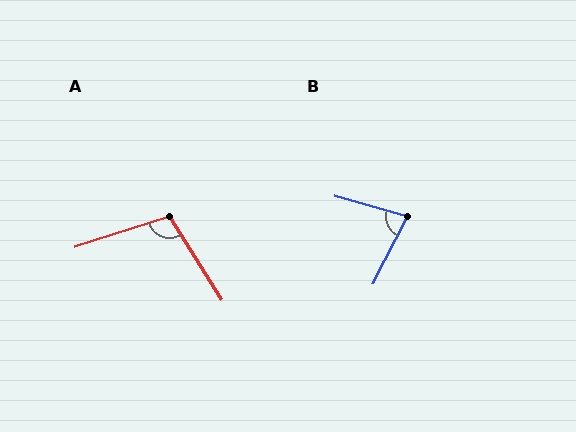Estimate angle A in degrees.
Approximately 104 degrees.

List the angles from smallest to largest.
B (79°), A (104°).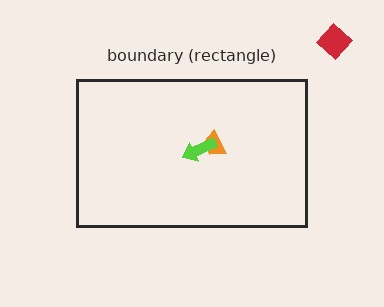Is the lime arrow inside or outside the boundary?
Inside.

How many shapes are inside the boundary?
2 inside, 1 outside.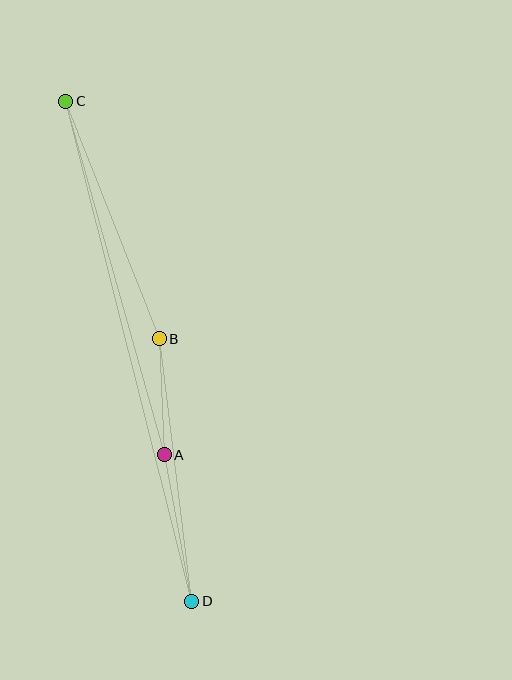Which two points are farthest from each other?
Points C and D are farthest from each other.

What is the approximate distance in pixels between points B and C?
The distance between B and C is approximately 255 pixels.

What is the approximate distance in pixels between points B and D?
The distance between B and D is approximately 265 pixels.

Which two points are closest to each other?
Points A and B are closest to each other.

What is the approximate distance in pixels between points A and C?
The distance between A and C is approximately 367 pixels.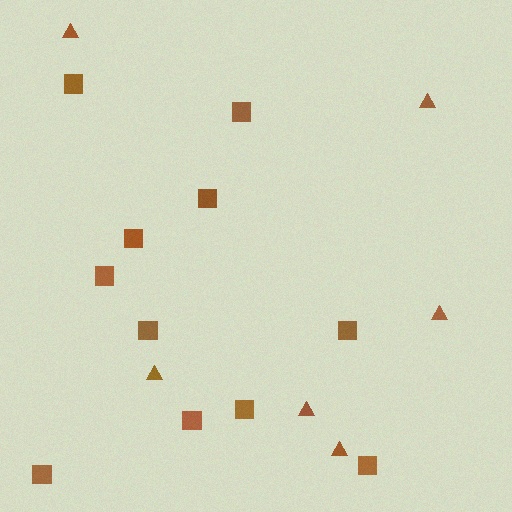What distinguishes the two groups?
There are 2 groups: one group of triangles (6) and one group of squares (11).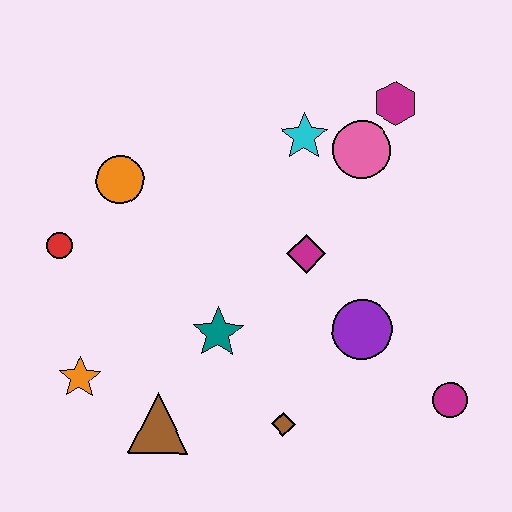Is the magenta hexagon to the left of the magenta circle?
Yes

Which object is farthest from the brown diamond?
The magenta hexagon is farthest from the brown diamond.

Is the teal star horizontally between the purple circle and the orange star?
Yes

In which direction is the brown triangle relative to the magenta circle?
The brown triangle is to the left of the magenta circle.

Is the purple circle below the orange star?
No